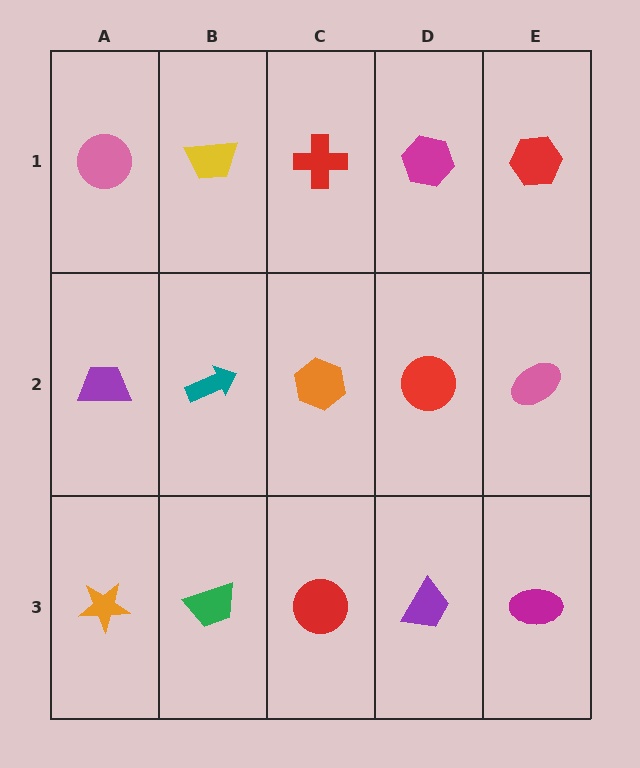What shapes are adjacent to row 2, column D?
A magenta hexagon (row 1, column D), a purple trapezoid (row 3, column D), an orange hexagon (row 2, column C), a pink ellipse (row 2, column E).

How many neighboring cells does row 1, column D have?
3.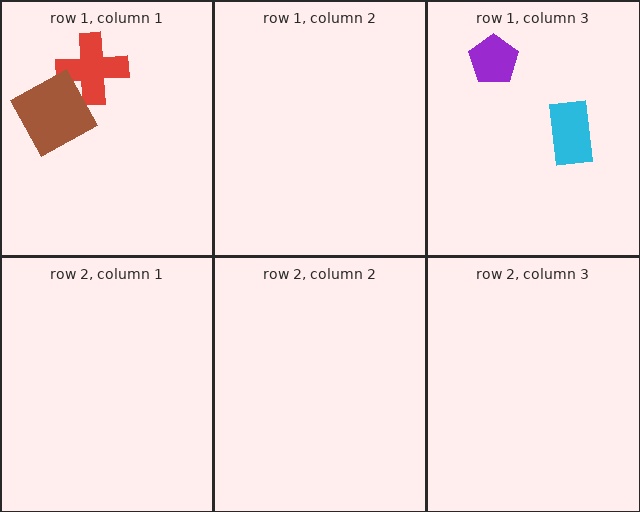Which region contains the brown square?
The row 1, column 1 region.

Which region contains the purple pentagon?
The row 1, column 3 region.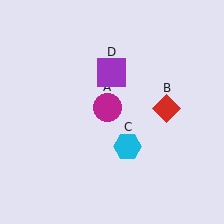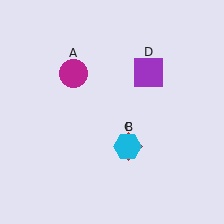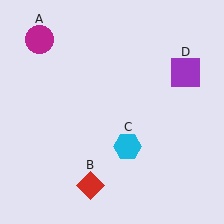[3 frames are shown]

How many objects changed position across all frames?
3 objects changed position: magenta circle (object A), red diamond (object B), purple square (object D).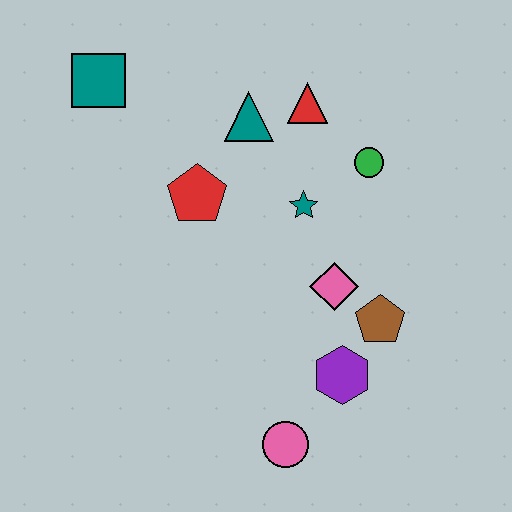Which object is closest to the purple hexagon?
The brown pentagon is closest to the purple hexagon.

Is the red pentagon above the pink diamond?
Yes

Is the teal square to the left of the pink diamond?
Yes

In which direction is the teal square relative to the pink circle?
The teal square is above the pink circle.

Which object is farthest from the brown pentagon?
The teal square is farthest from the brown pentagon.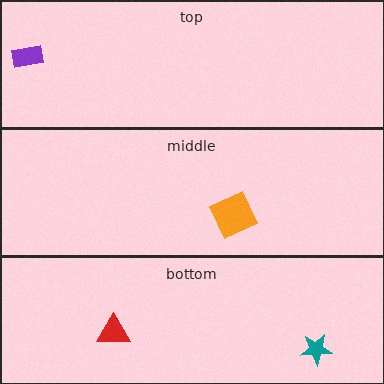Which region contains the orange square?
The middle region.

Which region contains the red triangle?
The bottom region.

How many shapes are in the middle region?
1.